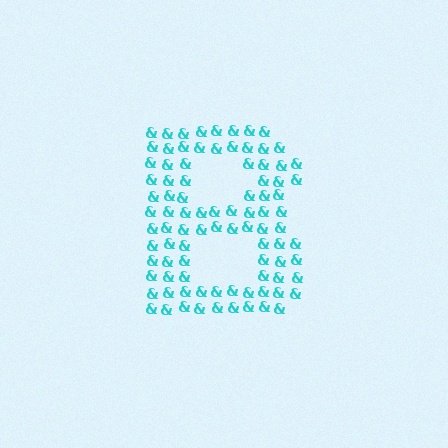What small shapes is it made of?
It is made of small ampersands.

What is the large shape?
The large shape is the letter B.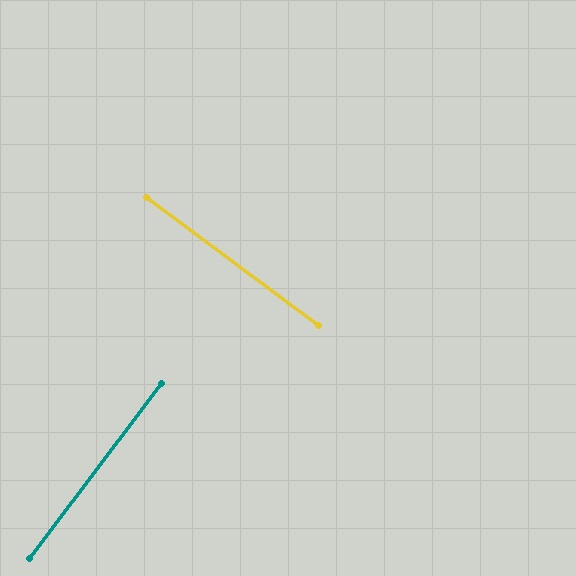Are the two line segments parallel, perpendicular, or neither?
Perpendicular — they meet at approximately 90°.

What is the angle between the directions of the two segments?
Approximately 90 degrees.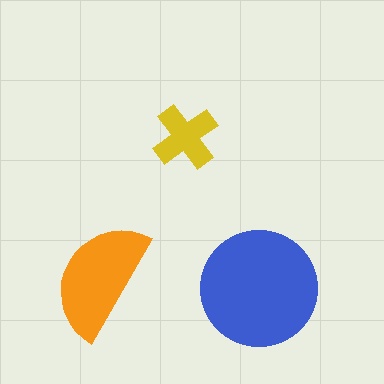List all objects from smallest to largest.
The yellow cross, the orange semicircle, the blue circle.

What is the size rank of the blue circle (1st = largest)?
1st.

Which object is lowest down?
The blue circle is bottommost.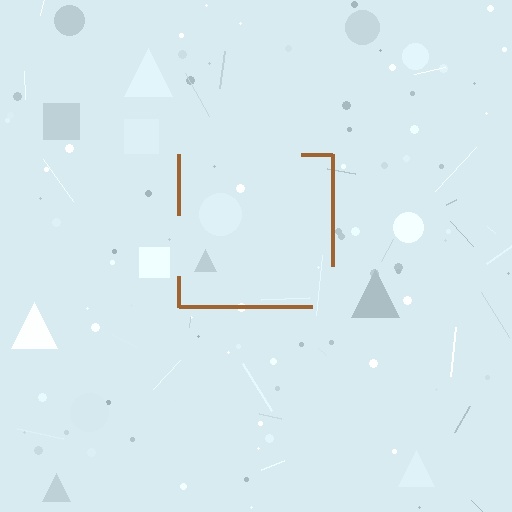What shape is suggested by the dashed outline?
The dashed outline suggests a square.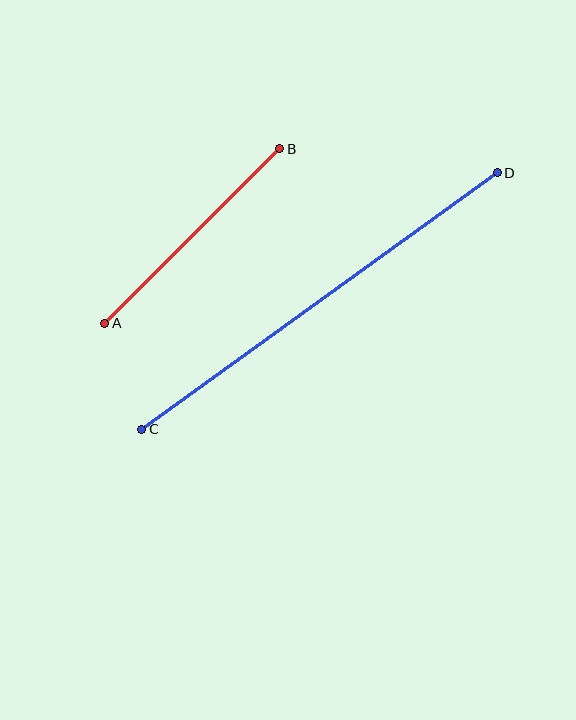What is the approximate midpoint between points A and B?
The midpoint is at approximately (192, 236) pixels.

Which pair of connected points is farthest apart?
Points C and D are farthest apart.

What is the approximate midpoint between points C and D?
The midpoint is at approximately (320, 301) pixels.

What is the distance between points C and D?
The distance is approximately 438 pixels.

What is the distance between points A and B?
The distance is approximately 247 pixels.